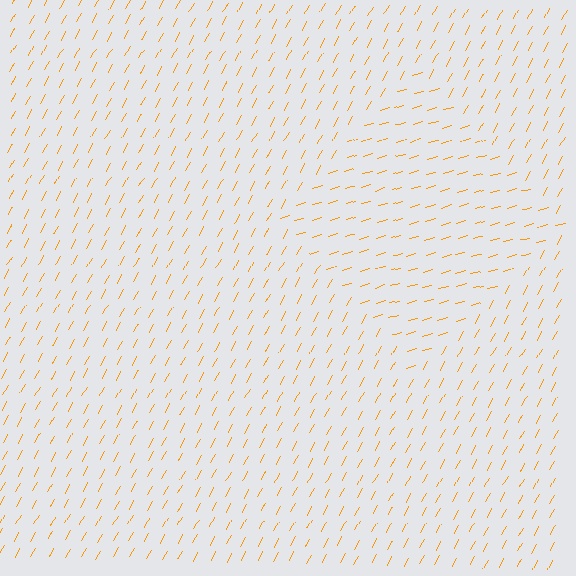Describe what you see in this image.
The image is filled with small orange line segments. A diamond region in the image has lines oriented differently from the surrounding lines, creating a visible texture boundary.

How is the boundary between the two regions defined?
The boundary is defined purely by a change in line orientation (approximately 45 degrees difference). All lines are the same color and thickness.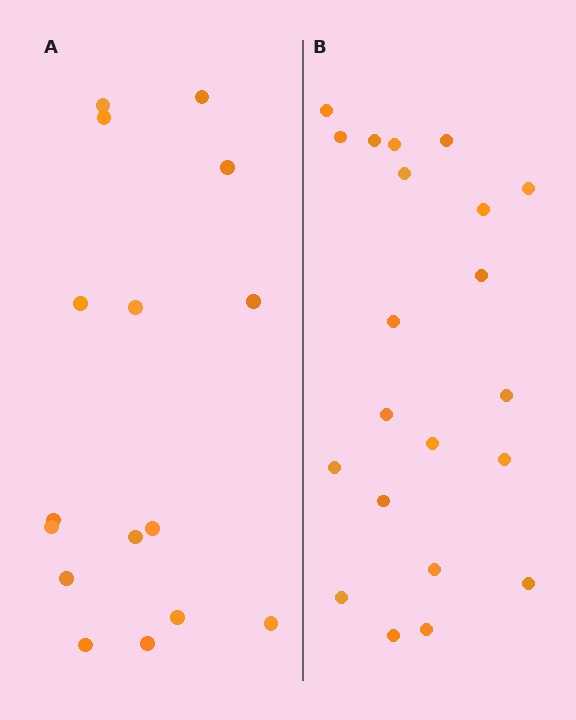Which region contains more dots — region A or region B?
Region B (the right region) has more dots.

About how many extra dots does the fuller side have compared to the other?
Region B has about 5 more dots than region A.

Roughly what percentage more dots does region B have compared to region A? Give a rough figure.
About 30% more.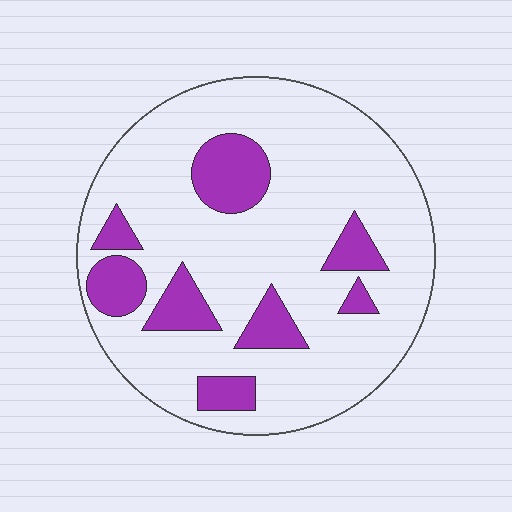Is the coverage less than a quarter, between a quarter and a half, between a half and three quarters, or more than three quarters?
Less than a quarter.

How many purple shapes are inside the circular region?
8.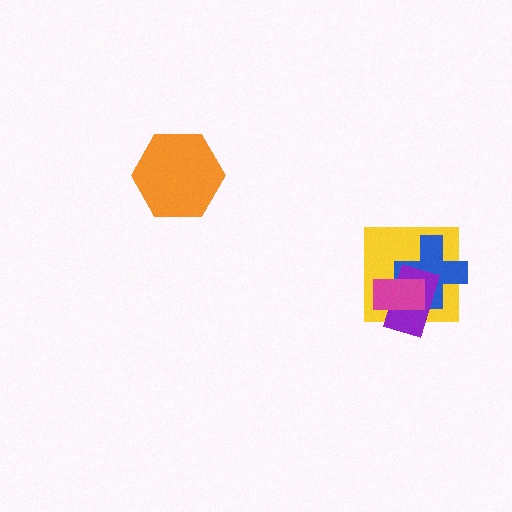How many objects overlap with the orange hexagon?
0 objects overlap with the orange hexagon.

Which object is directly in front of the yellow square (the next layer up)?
The blue cross is directly in front of the yellow square.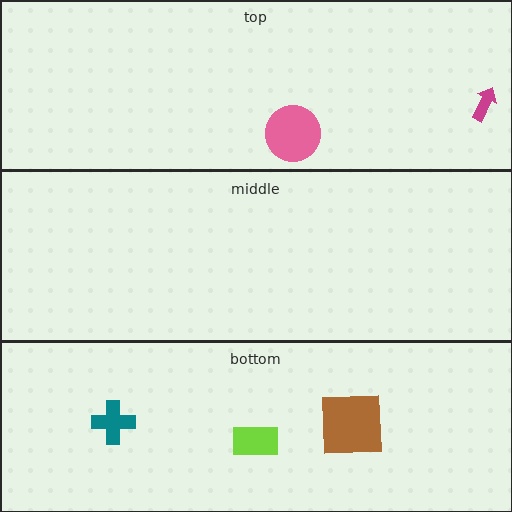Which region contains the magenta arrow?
The top region.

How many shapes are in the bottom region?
3.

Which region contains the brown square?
The bottom region.